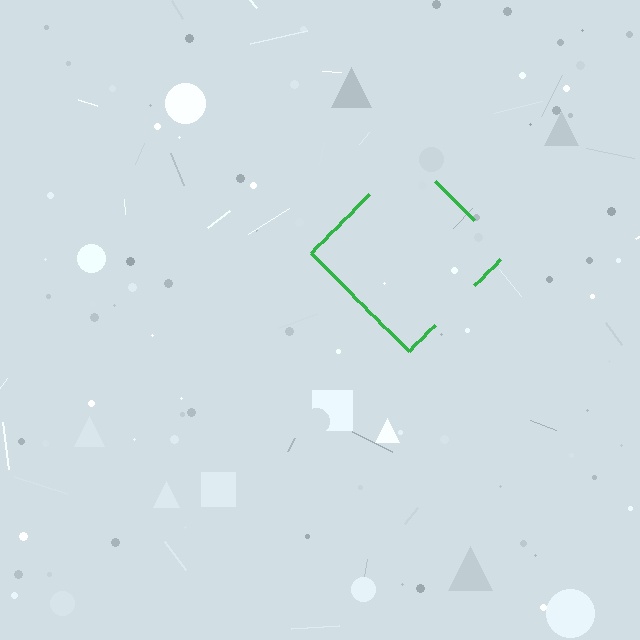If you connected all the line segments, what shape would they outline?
They would outline a diamond.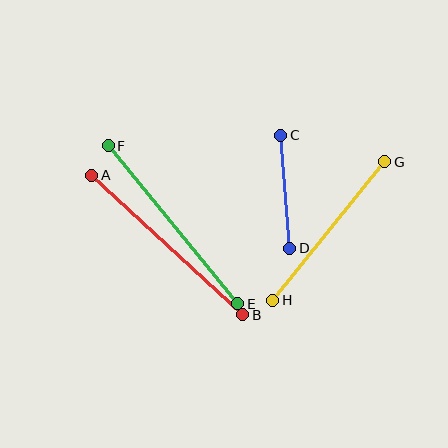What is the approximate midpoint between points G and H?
The midpoint is at approximately (329, 231) pixels.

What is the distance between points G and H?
The distance is approximately 178 pixels.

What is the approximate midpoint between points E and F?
The midpoint is at approximately (173, 225) pixels.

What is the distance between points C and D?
The distance is approximately 113 pixels.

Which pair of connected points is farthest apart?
Points A and B are farthest apart.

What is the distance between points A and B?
The distance is approximately 206 pixels.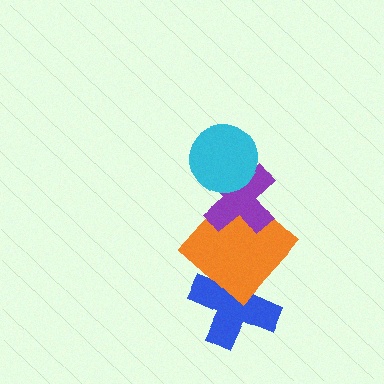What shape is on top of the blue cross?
The orange diamond is on top of the blue cross.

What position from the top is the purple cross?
The purple cross is 2nd from the top.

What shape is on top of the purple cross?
The cyan circle is on top of the purple cross.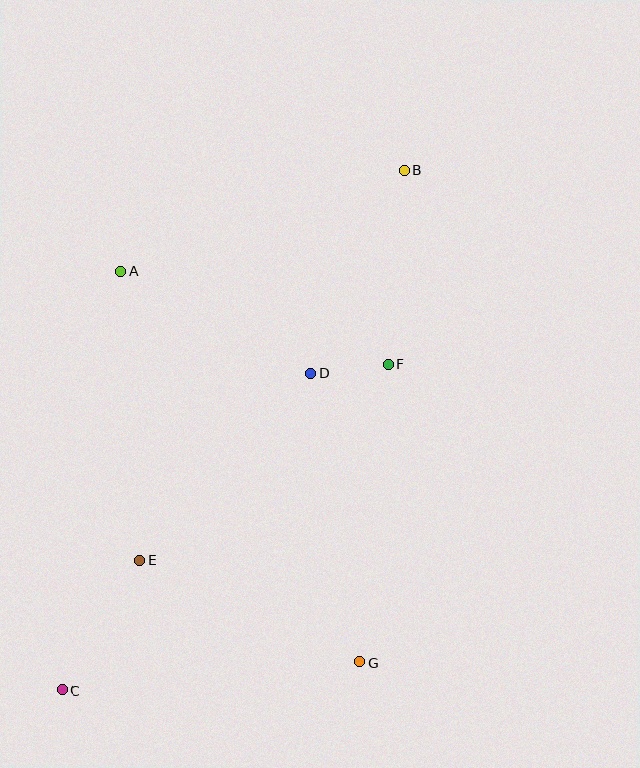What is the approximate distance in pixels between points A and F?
The distance between A and F is approximately 283 pixels.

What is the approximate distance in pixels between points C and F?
The distance between C and F is approximately 461 pixels.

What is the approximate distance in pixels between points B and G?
The distance between B and G is approximately 494 pixels.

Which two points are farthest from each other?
Points B and C are farthest from each other.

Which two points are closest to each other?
Points D and F are closest to each other.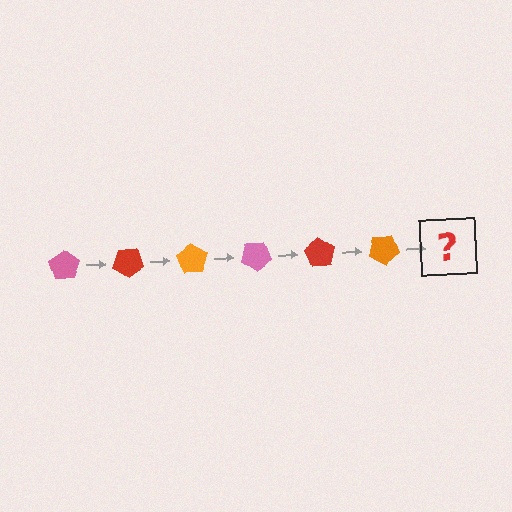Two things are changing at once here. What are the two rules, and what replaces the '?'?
The two rules are that it rotates 35 degrees each step and the color cycles through pink, red, and orange. The '?' should be a pink pentagon, rotated 210 degrees from the start.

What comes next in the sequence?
The next element should be a pink pentagon, rotated 210 degrees from the start.